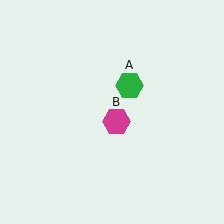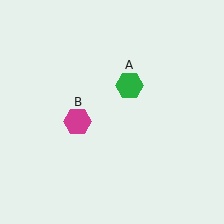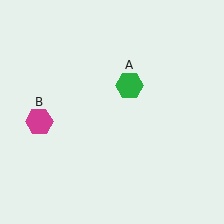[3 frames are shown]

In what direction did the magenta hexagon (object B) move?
The magenta hexagon (object B) moved left.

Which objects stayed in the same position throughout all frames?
Green hexagon (object A) remained stationary.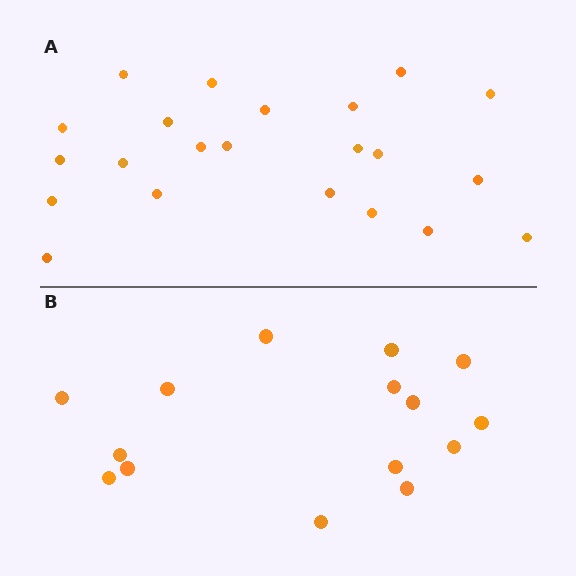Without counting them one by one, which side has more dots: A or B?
Region A (the top region) has more dots.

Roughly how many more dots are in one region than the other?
Region A has roughly 8 or so more dots than region B.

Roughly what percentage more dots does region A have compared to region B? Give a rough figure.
About 45% more.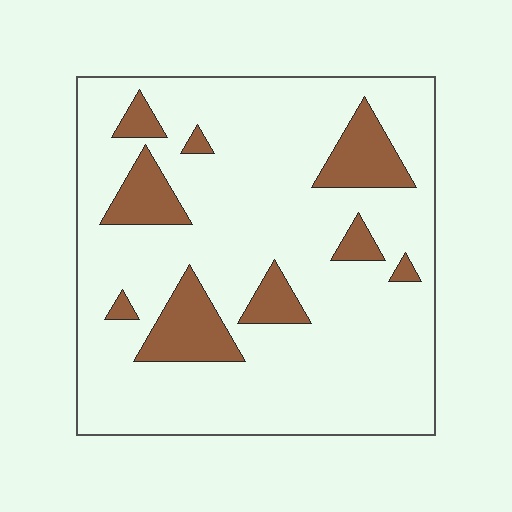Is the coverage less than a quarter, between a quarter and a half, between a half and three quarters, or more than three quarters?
Less than a quarter.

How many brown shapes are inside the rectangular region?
9.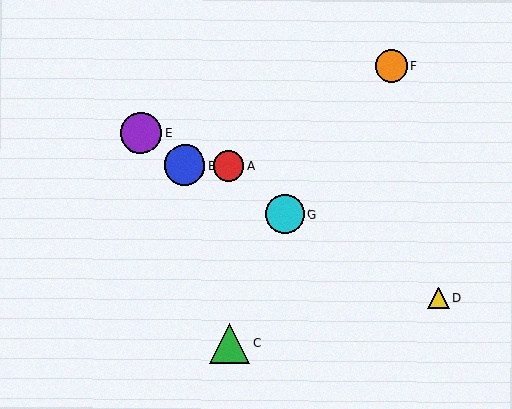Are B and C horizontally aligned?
No, B is at y≈165 and C is at y≈343.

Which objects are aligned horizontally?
Objects A, B are aligned horizontally.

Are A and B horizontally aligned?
Yes, both are at y≈166.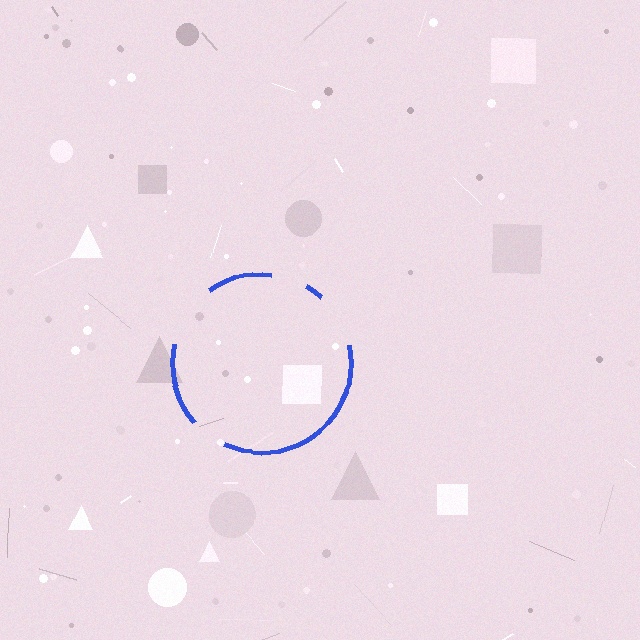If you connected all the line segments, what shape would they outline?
They would outline a circle.